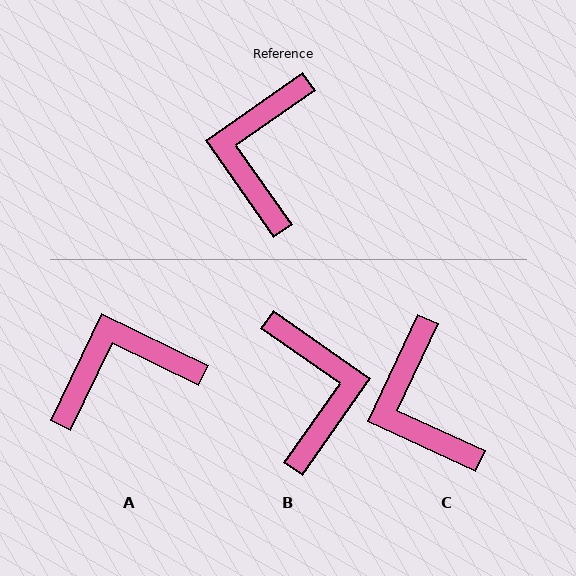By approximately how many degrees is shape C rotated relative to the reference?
Approximately 30 degrees counter-clockwise.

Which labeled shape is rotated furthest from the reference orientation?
B, about 160 degrees away.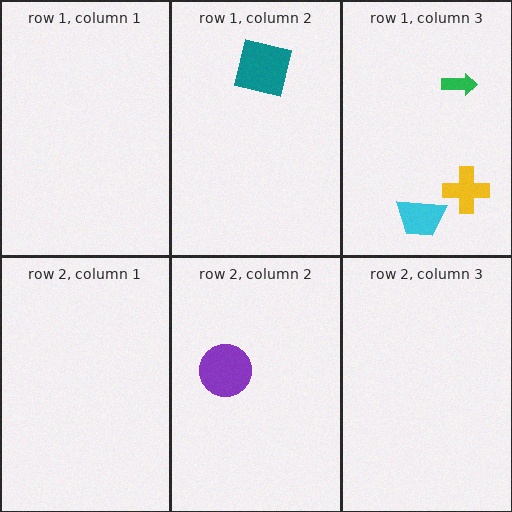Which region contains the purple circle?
The row 2, column 2 region.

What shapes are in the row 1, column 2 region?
The teal square.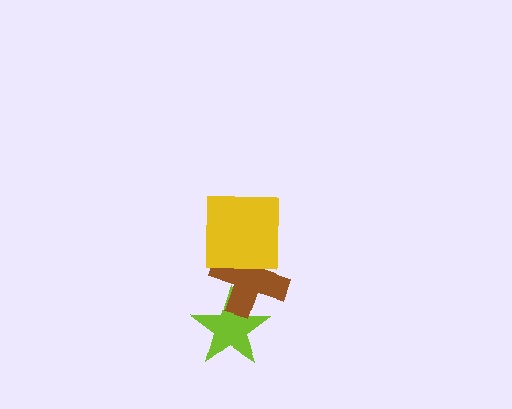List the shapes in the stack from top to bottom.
From top to bottom: the yellow square, the brown cross, the lime star.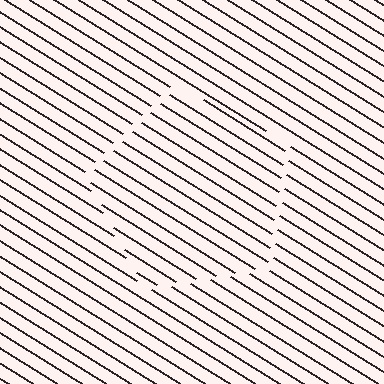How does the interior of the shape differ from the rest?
The interior of the shape contains the same grating, shifted by half a period — the contour is defined by the phase discontinuity where line-ends from the inner and outer gratings abut.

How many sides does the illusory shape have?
5 sides — the line-ends trace a pentagon.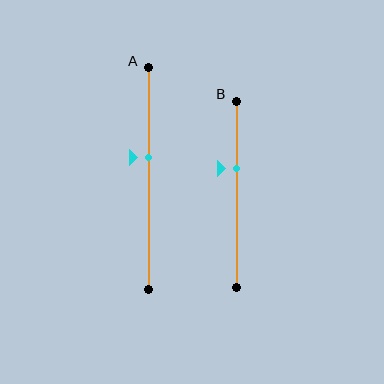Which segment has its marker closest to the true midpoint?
Segment A has its marker closest to the true midpoint.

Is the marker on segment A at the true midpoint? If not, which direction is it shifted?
No, the marker on segment A is shifted upward by about 10% of the segment length.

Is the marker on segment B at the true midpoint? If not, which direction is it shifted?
No, the marker on segment B is shifted upward by about 14% of the segment length.